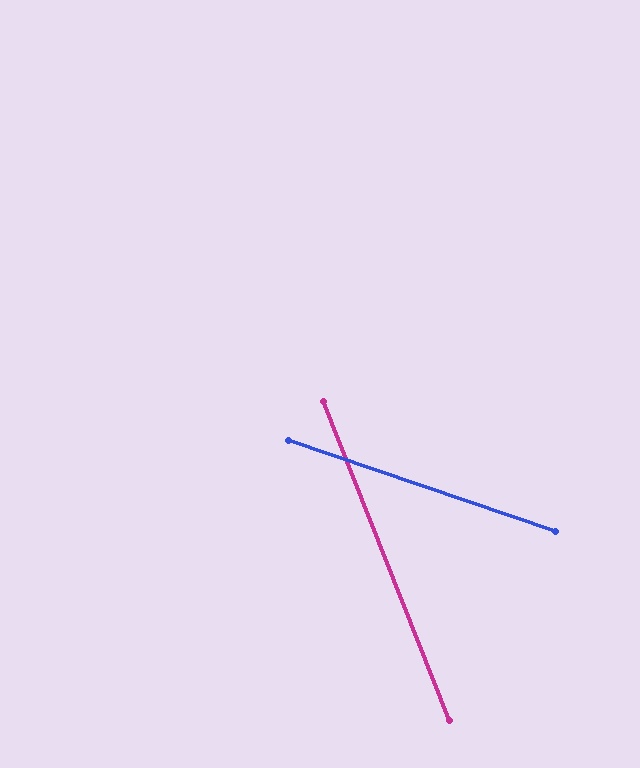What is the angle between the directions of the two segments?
Approximately 50 degrees.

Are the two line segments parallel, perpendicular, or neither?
Neither parallel nor perpendicular — they differ by about 50°.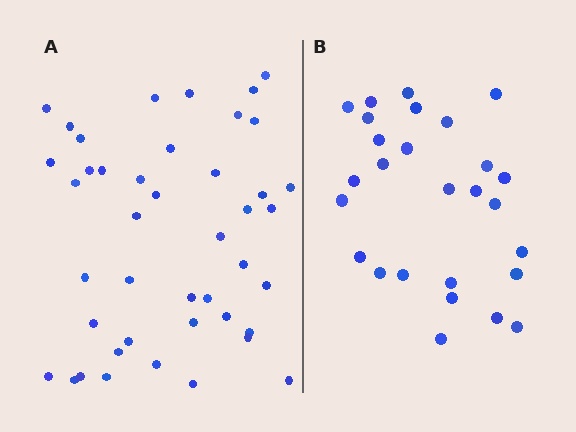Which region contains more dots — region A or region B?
Region A (the left region) has more dots.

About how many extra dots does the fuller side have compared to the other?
Region A has approximately 15 more dots than region B.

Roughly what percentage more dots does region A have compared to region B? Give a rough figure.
About 60% more.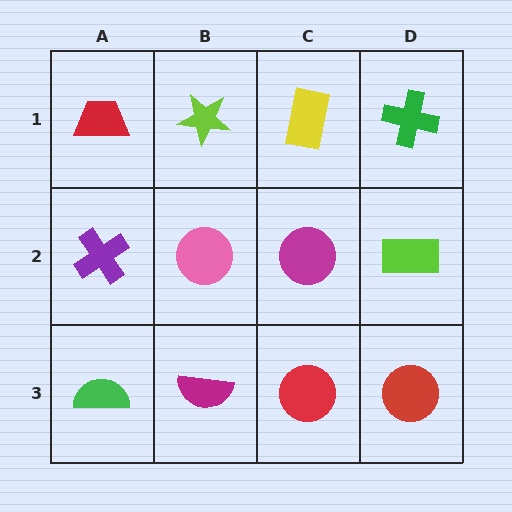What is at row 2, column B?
A pink circle.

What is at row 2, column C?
A magenta circle.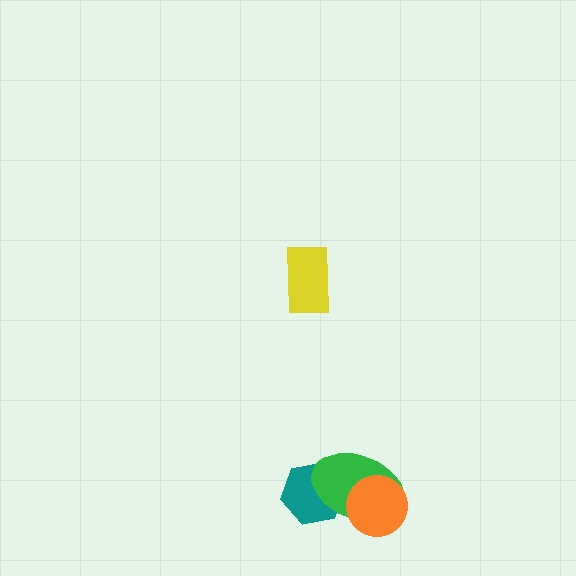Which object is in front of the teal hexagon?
The green ellipse is in front of the teal hexagon.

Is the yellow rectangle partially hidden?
No, no other shape covers it.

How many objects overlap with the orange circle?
1 object overlaps with the orange circle.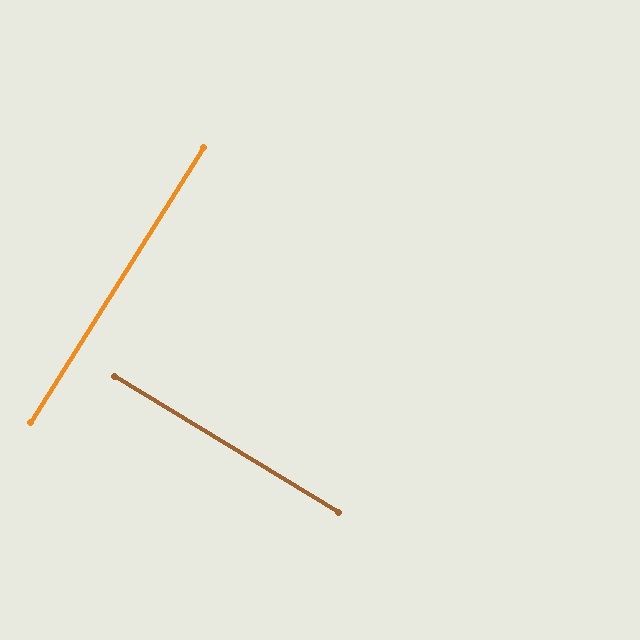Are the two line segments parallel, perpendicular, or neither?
Perpendicular — they meet at approximately 89°.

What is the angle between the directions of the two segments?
Approximately 89 degrees.